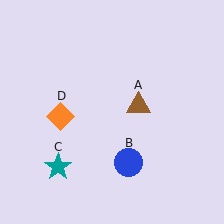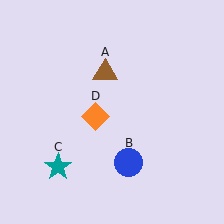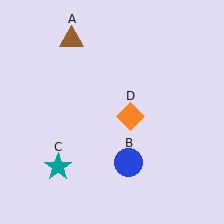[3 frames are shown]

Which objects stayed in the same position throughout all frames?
Blue circle (object B) and teal star (object C) remained stationary.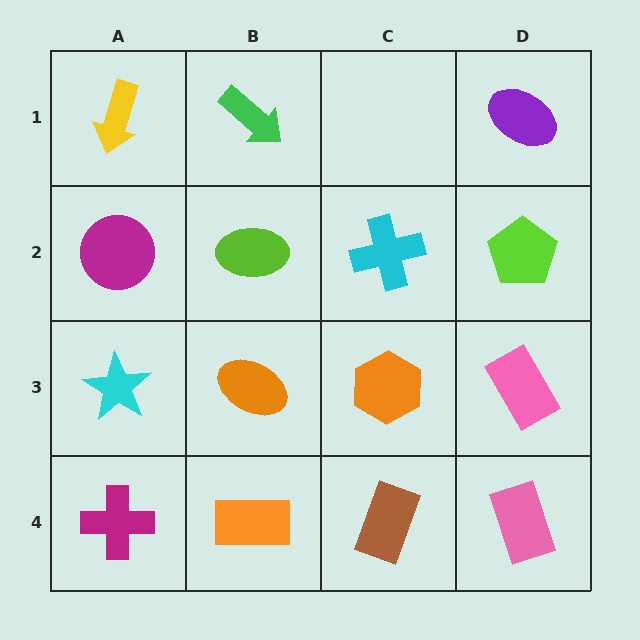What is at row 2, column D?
A lime pentagon.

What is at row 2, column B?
A lime ellipse.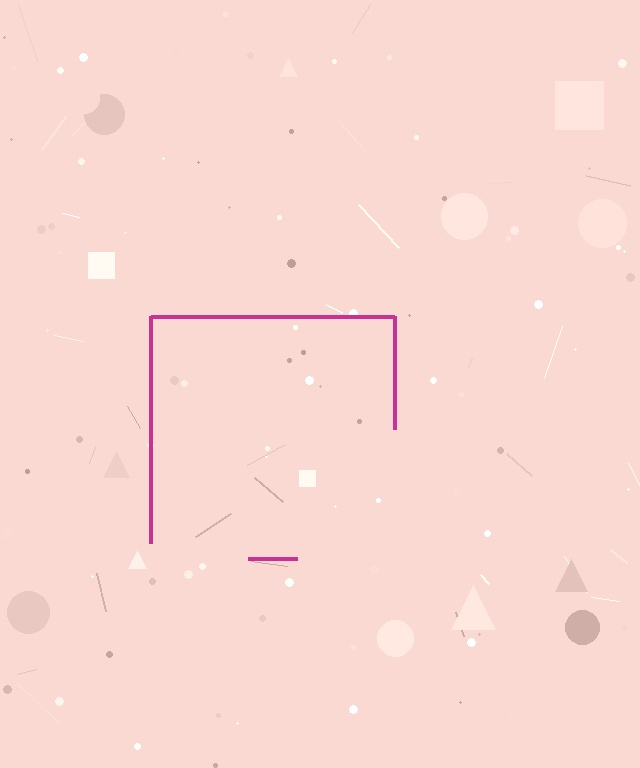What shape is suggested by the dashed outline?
The dashed outline suggests a square.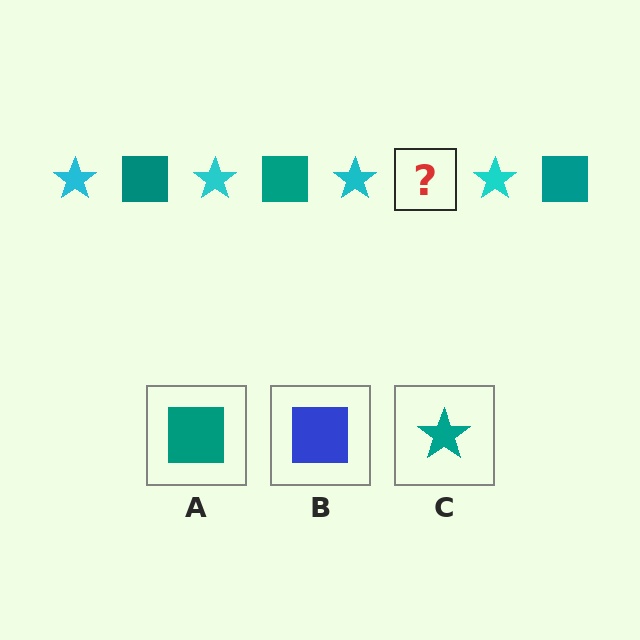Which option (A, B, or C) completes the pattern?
A.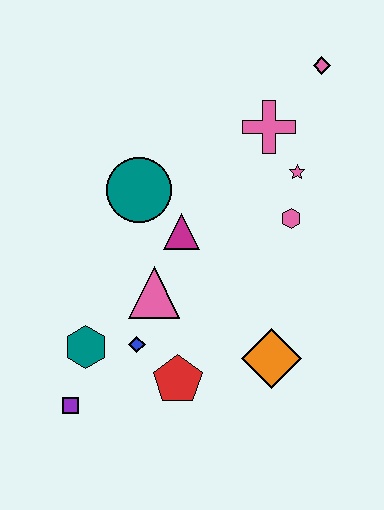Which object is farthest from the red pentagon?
The pink diamond is farthest from the red pentagon.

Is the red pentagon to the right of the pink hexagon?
No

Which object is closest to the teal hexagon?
The blue diamond is closest to the teal hexagon.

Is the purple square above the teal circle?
No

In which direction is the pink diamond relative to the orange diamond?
The pink diamond is above the orange diamond.